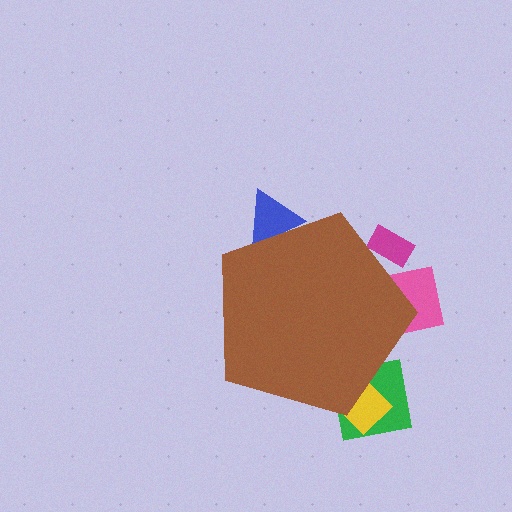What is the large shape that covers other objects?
A brown pentagon.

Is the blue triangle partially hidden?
Yes, the blue triangle is partially hidden behind the brown pentagon.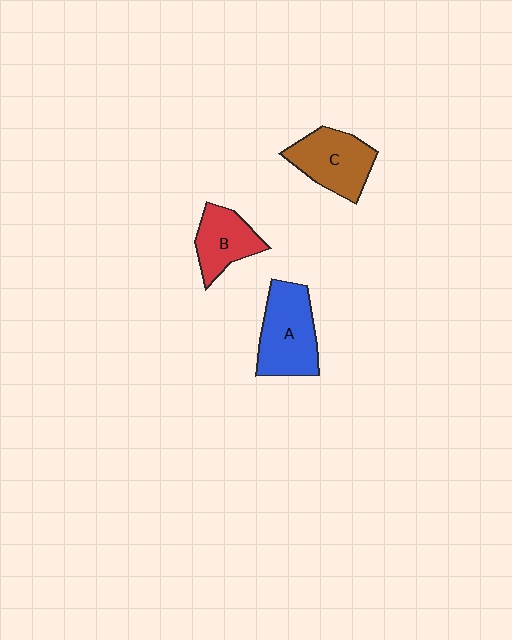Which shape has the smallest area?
Shape B (red).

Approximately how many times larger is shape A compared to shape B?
Approximately 1.4 times.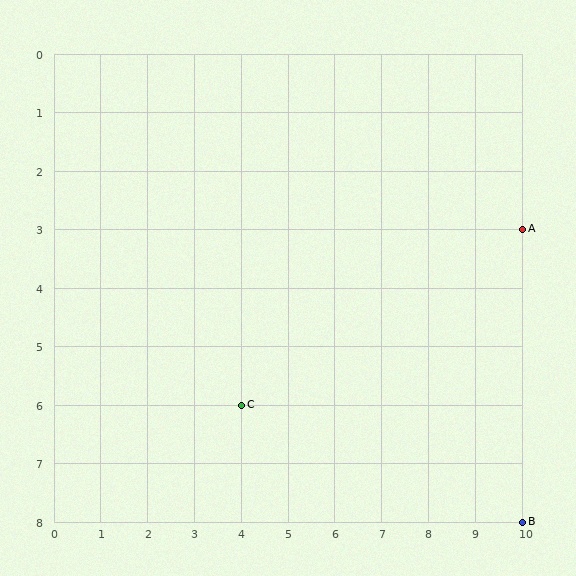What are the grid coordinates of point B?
Point B is at grid coordinates (10, 8).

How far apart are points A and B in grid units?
Points A and B are 5 rows apart.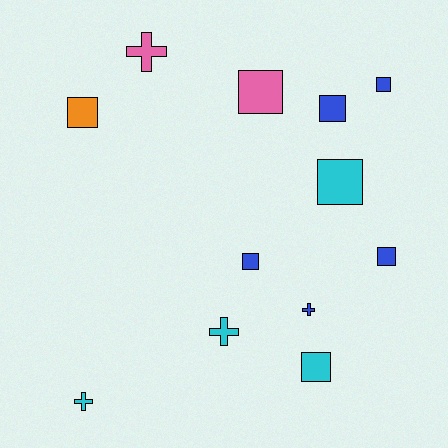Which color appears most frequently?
Blue, with 5 objects.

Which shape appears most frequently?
Square, with 8 objects.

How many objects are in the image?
There are 12 objects.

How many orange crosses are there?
There are no orange crosses.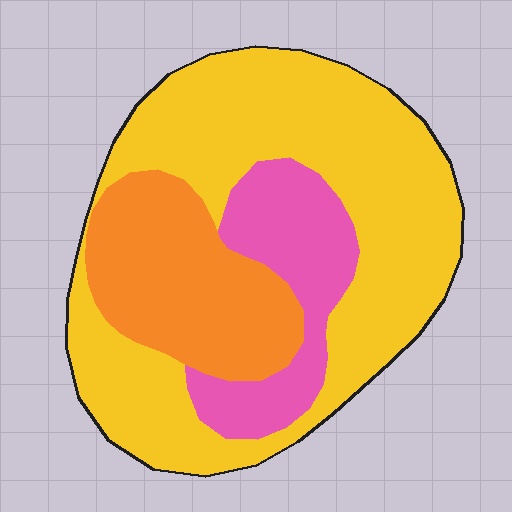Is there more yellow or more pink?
Yellow.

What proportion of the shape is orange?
Orange covers about 25% of the shape.